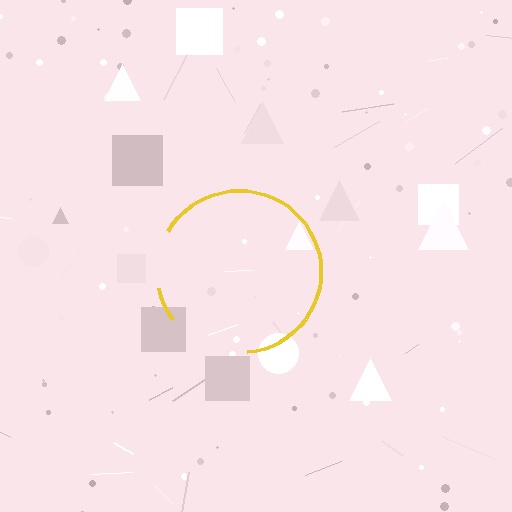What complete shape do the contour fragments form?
The contour fragments form a circle.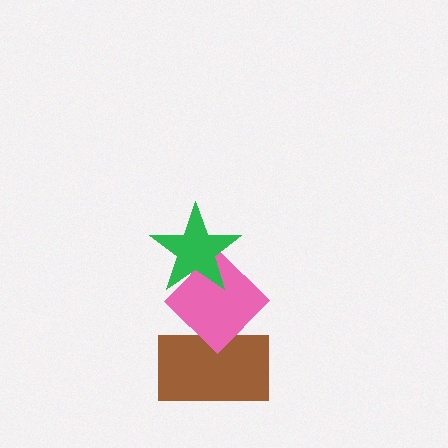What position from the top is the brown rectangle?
The brown rectangle is 3rd from the top.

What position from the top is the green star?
The green star is 1st from the top.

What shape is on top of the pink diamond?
The green star is on top of the pink diamond.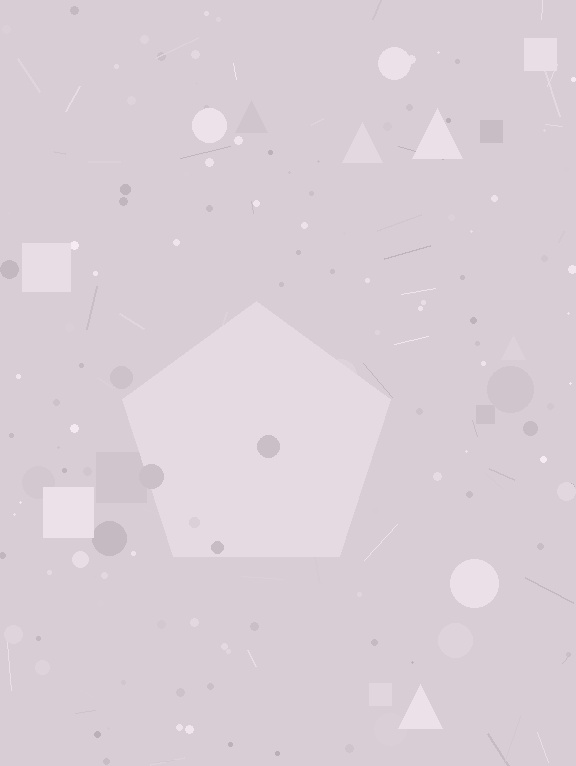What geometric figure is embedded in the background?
A pentagon is embedded in the background.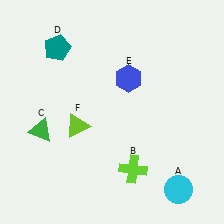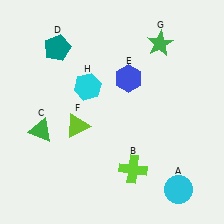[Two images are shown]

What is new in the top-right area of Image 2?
A green star (G) was added in the top-right area of Image 2.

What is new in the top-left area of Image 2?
A cyan hexagon (H) was added in the top-left area of Image 2.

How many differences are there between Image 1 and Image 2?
There are 2 differences between the two images.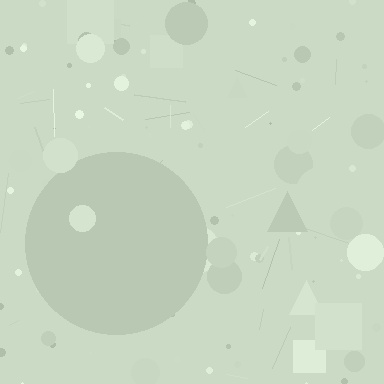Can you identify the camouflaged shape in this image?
The camouflaged shape is a circle.